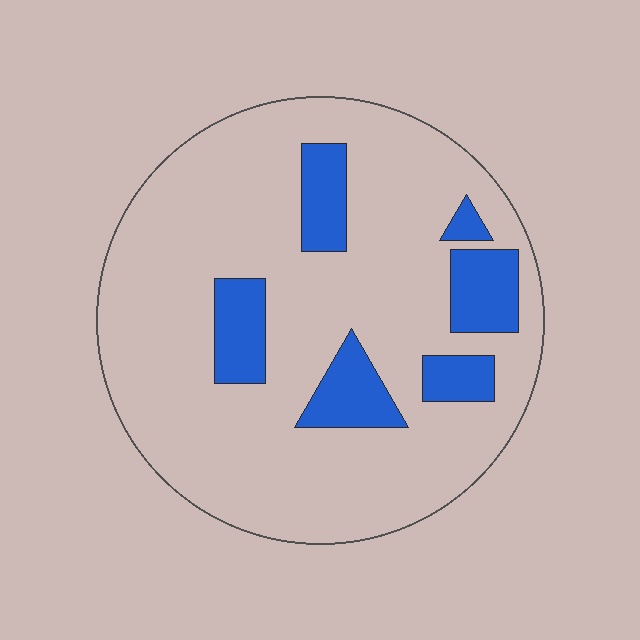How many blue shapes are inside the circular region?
6.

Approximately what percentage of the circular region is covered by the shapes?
Approximately 15%.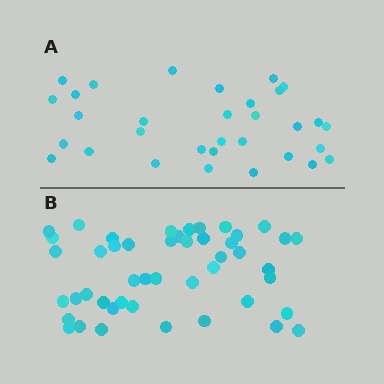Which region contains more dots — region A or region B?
Region B (the bottom region) has more dots.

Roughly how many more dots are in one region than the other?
Region B has approximately 15 more dots than region A.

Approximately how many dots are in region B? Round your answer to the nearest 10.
About 50 dots. (The exact count is 47, which rounds to 50.)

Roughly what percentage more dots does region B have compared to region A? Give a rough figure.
About 45% more.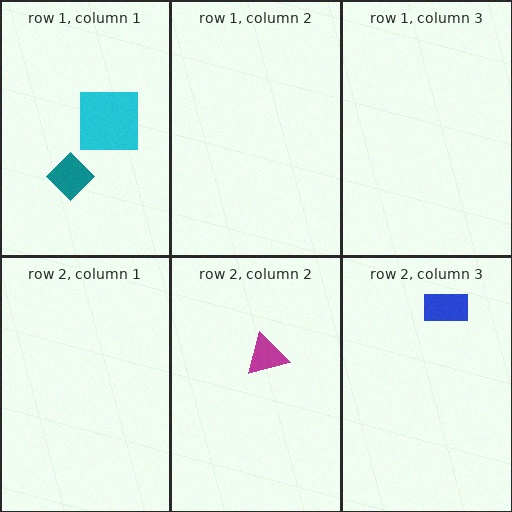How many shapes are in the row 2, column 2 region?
1.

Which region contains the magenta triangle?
The row 2, column 2 region.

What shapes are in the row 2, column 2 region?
The magenta triangle.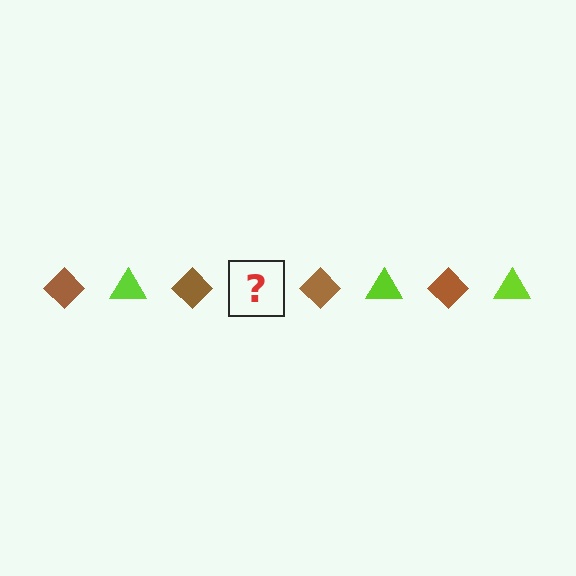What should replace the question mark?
The question mark should be replaced with a lime triangle.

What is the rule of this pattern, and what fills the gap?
The rule is that the pattern alternates between brown diamond and lime triangle. The gap should be filled with a lime triangle.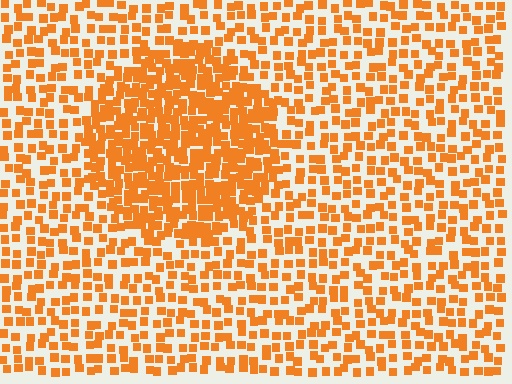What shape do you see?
I see a circle.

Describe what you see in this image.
The image contains small orange elements arranged at two different densities. A circle-shaped region is visible where the elements are more densely packed than the surrounding area.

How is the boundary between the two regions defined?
The boundary is defined by a change in element density (approximately 2.1x ratio). All elements are the same color, size, and shape.